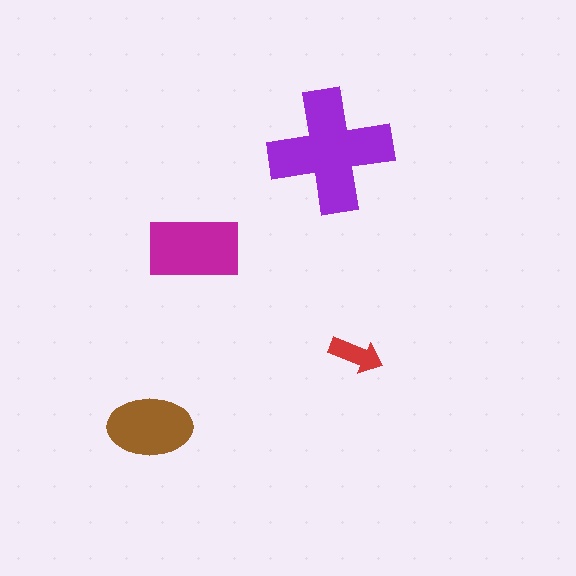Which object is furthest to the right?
The red arrow is rightmost.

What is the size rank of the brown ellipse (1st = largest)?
3rd.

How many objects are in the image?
There are 4 objects in the image.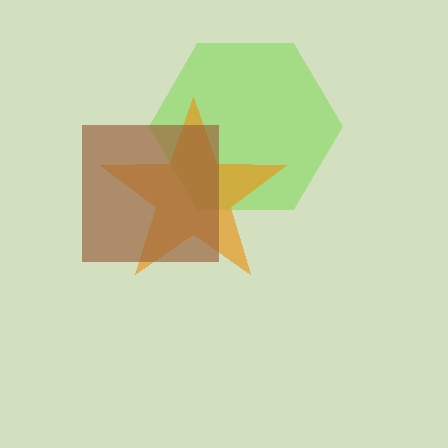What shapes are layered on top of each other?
The layered shapes are: a lime hexagon, an orange star, a brown square.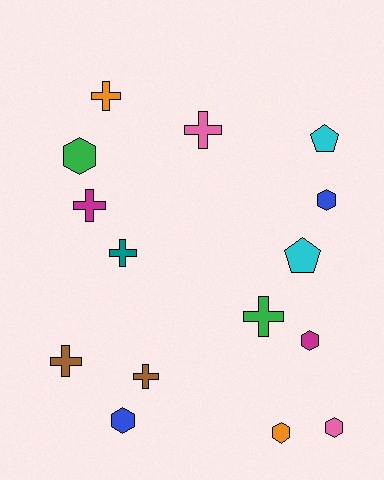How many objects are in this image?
There are 15 objects.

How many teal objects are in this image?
There is 1 teal object.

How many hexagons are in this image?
There are 6 hexagons.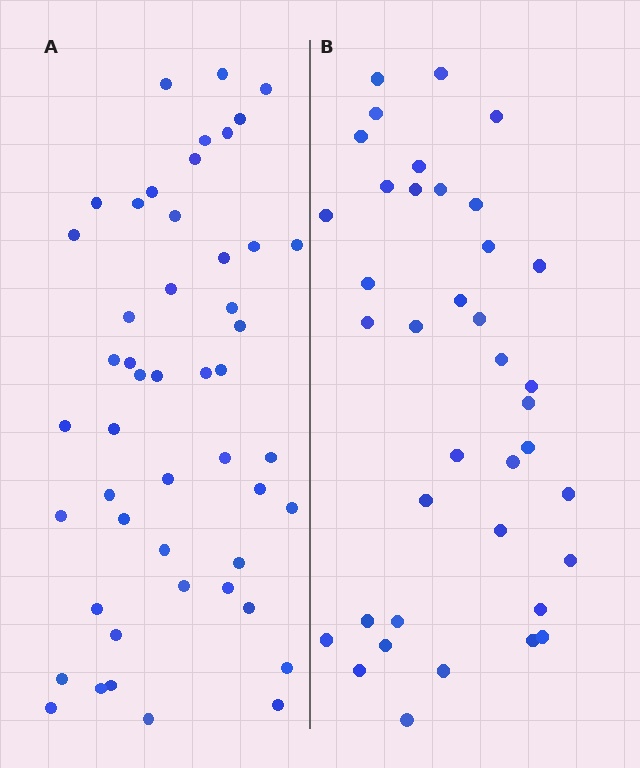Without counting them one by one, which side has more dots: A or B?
Region A (the left region) has more dots.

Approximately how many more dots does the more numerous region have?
Region A has roughly 12 or so more dots than region B.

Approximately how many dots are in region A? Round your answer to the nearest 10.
About 50 dots. (The exact count is 49, which rounds to 50.)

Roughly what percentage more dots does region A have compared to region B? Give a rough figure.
About 30% more.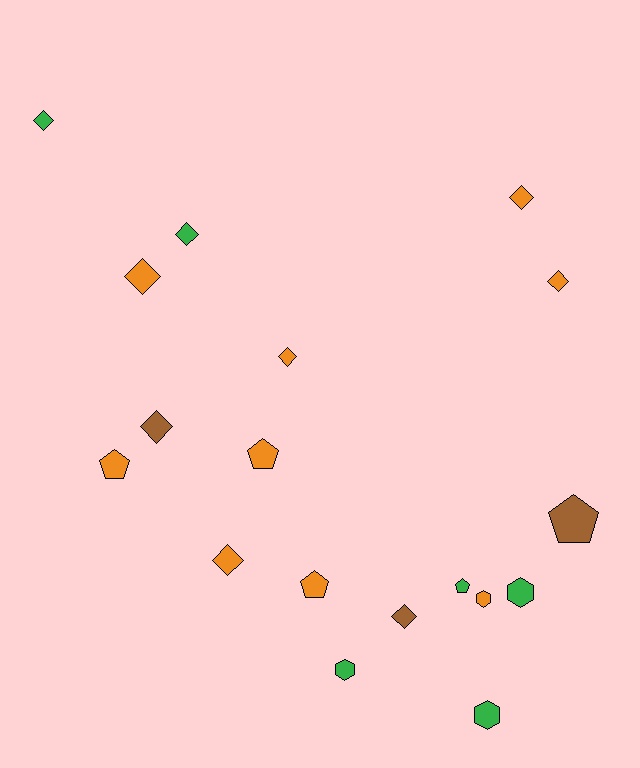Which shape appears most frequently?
Diamond, with 9 objects.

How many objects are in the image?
There are 18 objects.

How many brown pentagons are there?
There is 1 brown pentagon.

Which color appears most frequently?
Orange, with 9 objects.